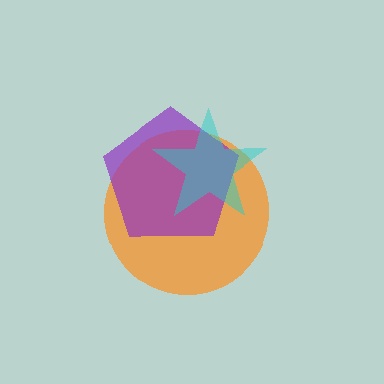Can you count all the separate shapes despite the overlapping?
Yes, there are 3 separate shapes.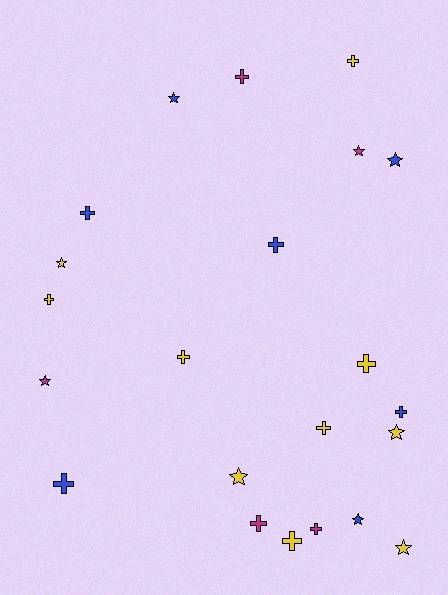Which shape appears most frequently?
Cross, with 13 objects.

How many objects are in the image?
There are 22 objects.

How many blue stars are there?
There are 3 blue stars.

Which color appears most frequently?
Yellow, with 10 objects.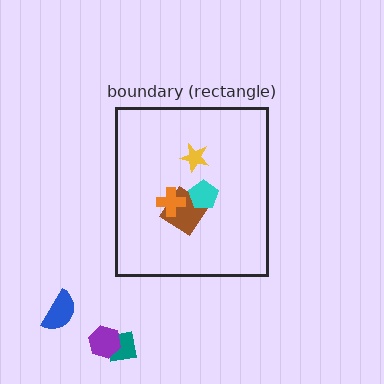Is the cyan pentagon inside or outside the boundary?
Inside.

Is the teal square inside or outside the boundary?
Outside.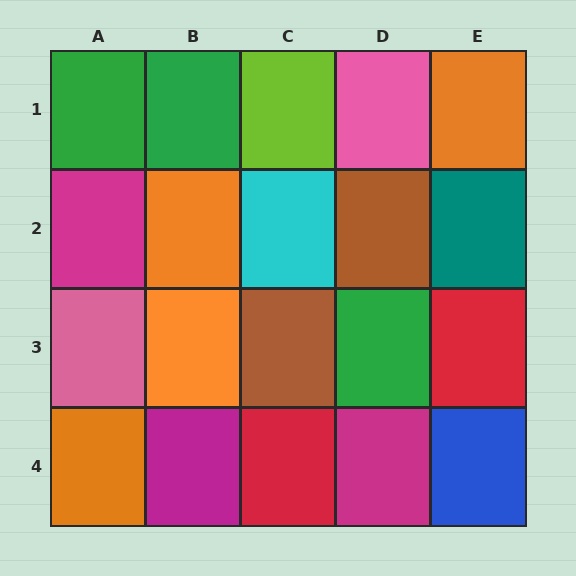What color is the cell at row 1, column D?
Pink.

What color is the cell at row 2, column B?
Orange.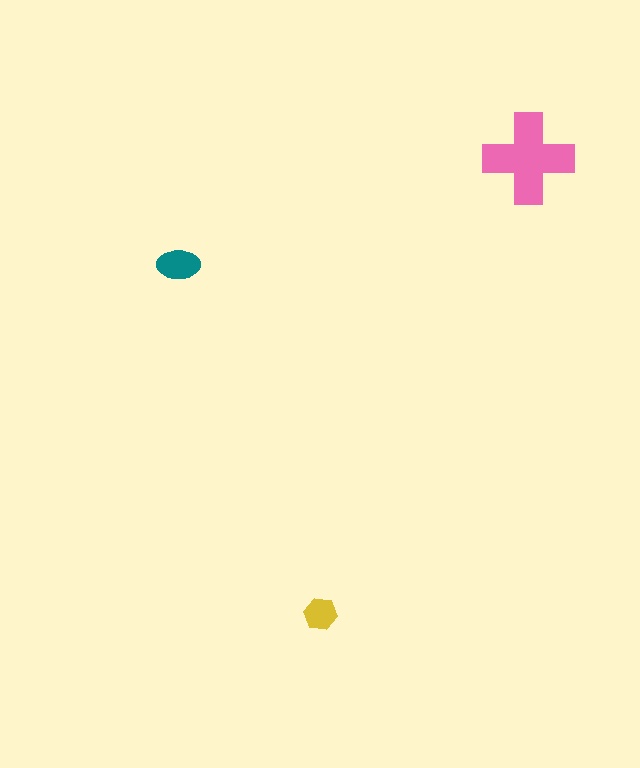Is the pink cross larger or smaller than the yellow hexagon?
Larger.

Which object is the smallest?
The yellow hexagon.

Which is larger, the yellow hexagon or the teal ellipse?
The teal ellipse.